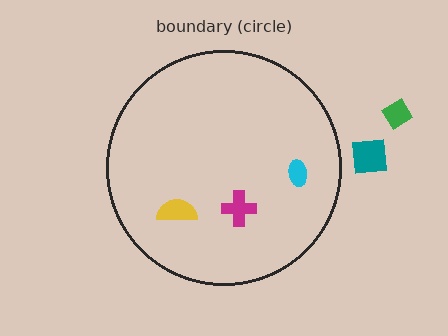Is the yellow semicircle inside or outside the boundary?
Inside.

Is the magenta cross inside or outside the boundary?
Inside.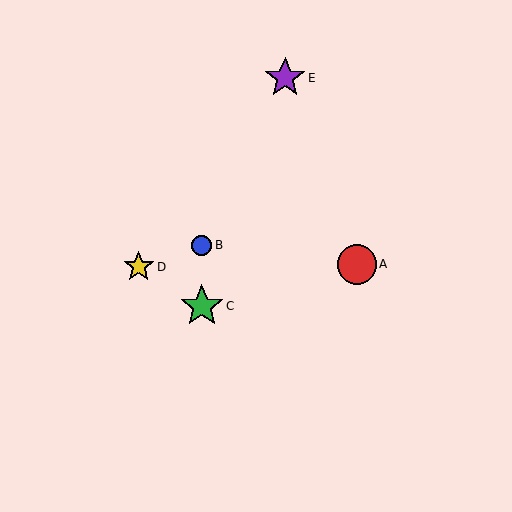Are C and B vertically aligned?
Yes, both are at x≈202.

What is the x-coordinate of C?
Object C is at x≈202.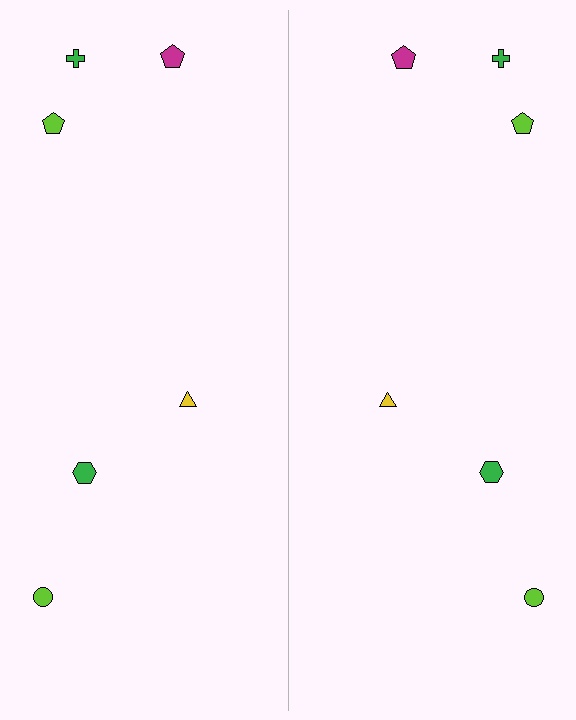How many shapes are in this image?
There are 12 shapes in this image.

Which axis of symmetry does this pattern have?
The pattern has a vertical axis of symmetry running through the center of the image.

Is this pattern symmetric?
Yes, this pattern has bilateral (reflection) symmetry.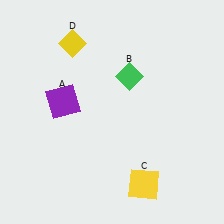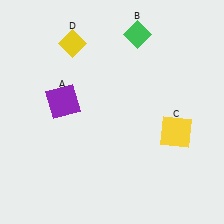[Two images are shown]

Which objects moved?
The objects that moved are: the green diamond (B), the yellow square (C).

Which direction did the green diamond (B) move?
The green diamond (B) moved up.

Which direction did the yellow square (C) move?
The yellow square (C) moved up.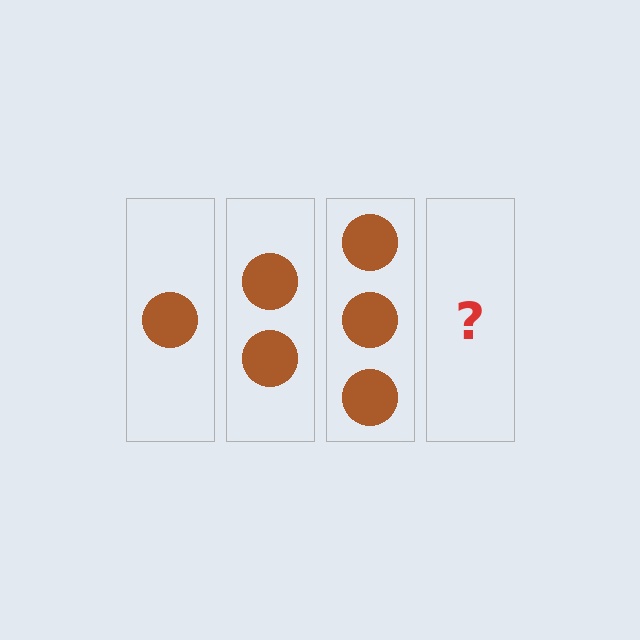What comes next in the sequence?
The next element should be 4 circles.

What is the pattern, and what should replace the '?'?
The pattern is that each step adds one more circle. The '?' should be 4 circles.